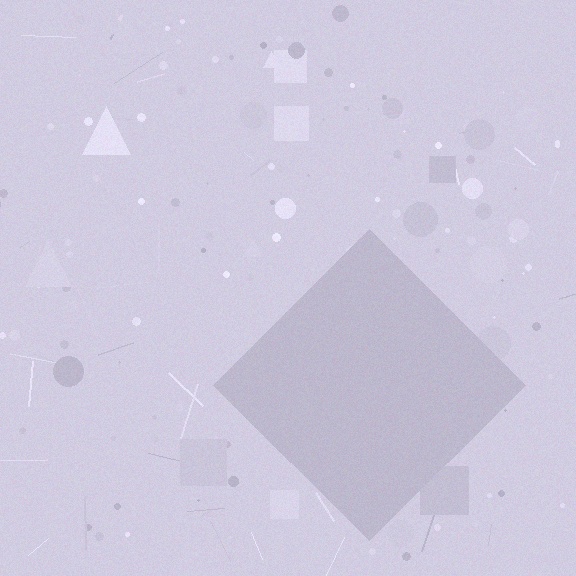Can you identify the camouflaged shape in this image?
The camouflaged shape is a diamond.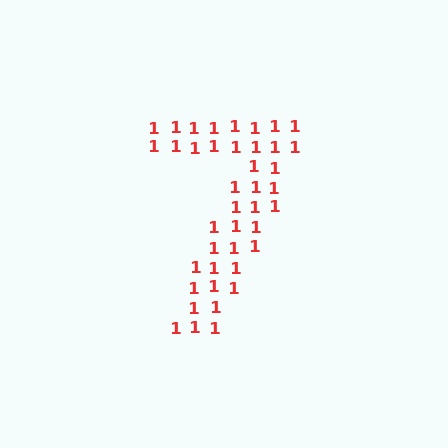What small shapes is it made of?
It is made of small digit 1's.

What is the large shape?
The large shape is the digit 7.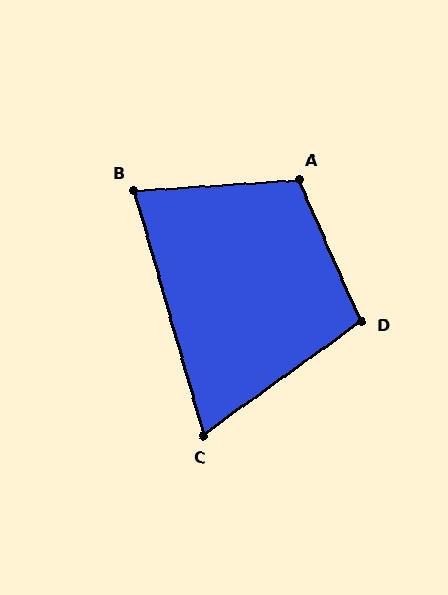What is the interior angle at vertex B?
Approximately 78 degrees (acute).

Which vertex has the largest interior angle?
A, at approximately 110 degrees.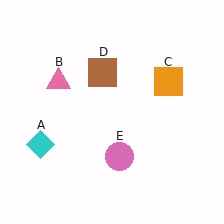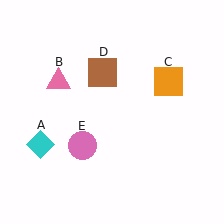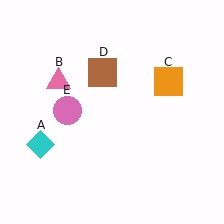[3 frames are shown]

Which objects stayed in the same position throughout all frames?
Cyan diamond (object A) and pink triangle (object B) and orange square (object C) and brown square (object D) remained stationary.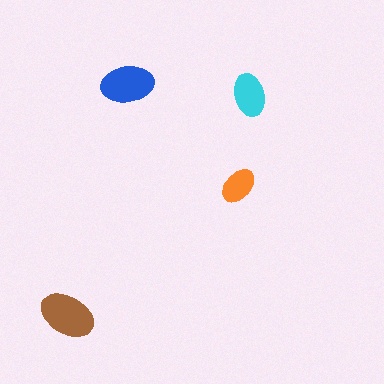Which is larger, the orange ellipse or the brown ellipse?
The brown one.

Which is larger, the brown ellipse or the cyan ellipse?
The brown one.